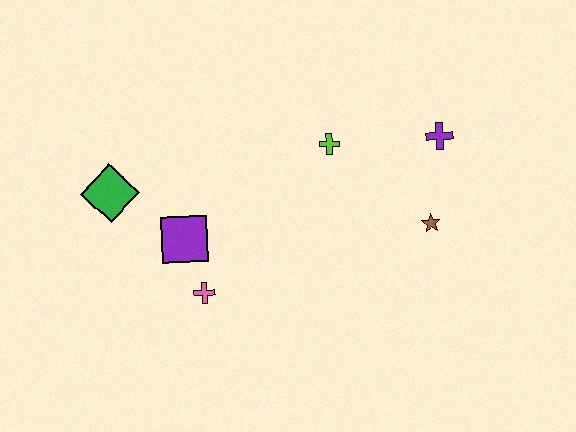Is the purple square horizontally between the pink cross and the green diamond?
Yes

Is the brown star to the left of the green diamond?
No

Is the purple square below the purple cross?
Yes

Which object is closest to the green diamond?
The purple square is closest to the green diamond.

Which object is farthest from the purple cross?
The green diamond is farthest from the purple cross.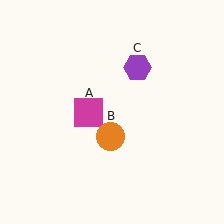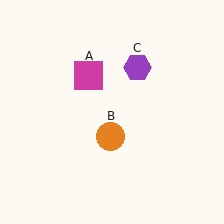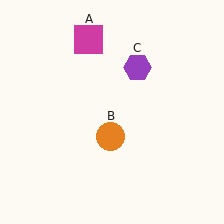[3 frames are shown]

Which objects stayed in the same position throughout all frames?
Orange circle (object B) and purple hexagon (object C) remained stationary.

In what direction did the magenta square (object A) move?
The magenta square (object A) moved up.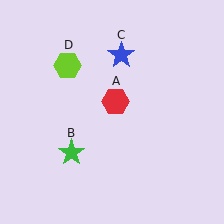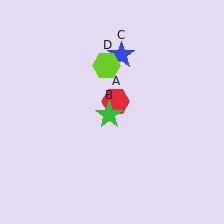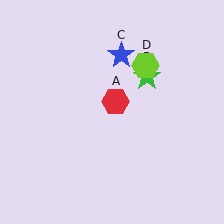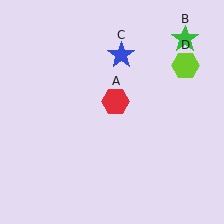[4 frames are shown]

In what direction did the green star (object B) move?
The green star (object B) moved up and to the right.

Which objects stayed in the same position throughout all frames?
Red hexagon (object A) and blue star (object C) remained stationary.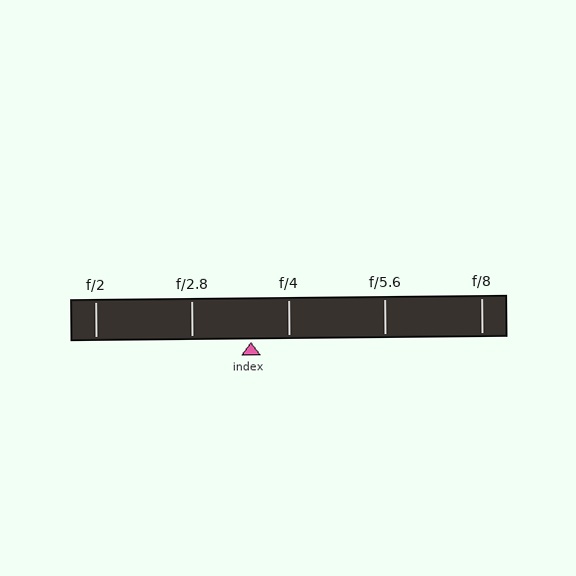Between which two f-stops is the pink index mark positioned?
The index mark is between f/2.8 and f/4.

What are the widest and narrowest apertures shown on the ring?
The widest aperture shown is f/2 and the narrowest is f/8.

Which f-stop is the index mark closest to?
The index mark is closest to f/4.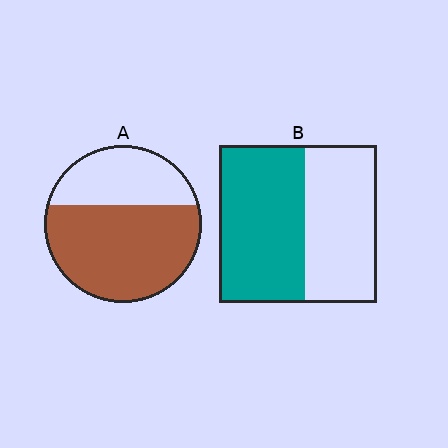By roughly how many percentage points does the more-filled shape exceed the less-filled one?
By roughly 10 percentage points (A over B).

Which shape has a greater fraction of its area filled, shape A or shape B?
Shape A.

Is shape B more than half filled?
Yes.